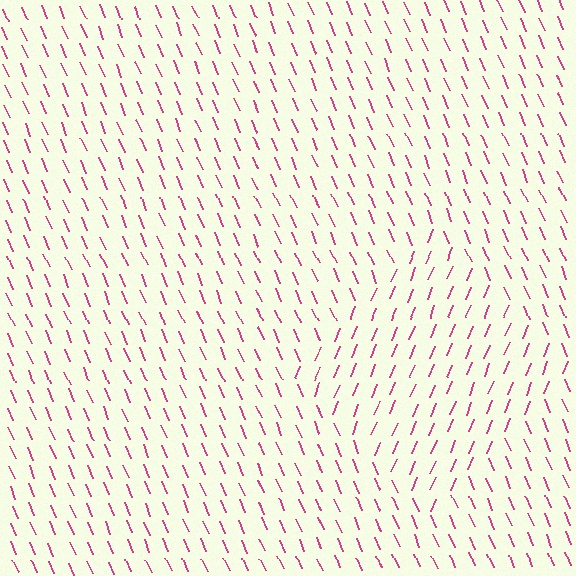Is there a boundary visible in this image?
Yes, there is a texture boundary formed by a change in line orientation.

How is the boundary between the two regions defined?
The boundary is defined purely by a change in line orientation (approximately 45 degrees difference). All lines are the same color and thickness.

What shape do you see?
I see a diamond.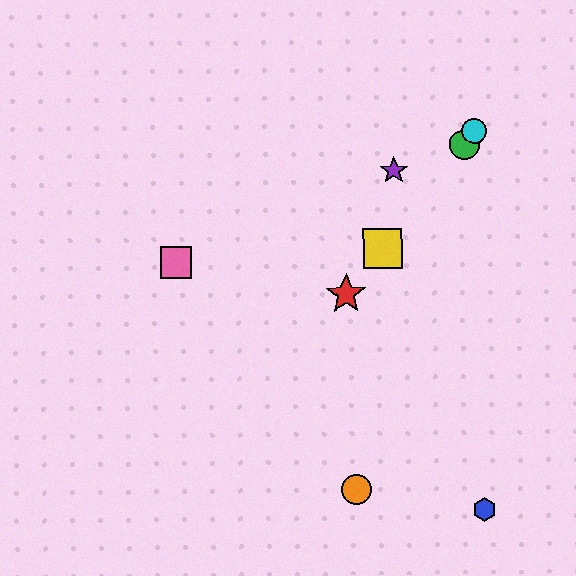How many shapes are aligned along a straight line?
4 shapes (the red star, the green circle, the yellow square, the cyan circle) are aligned along a straight line.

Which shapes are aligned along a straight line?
The red star, the green circle, the yellow square, the cyan circle are aligned along a straight line.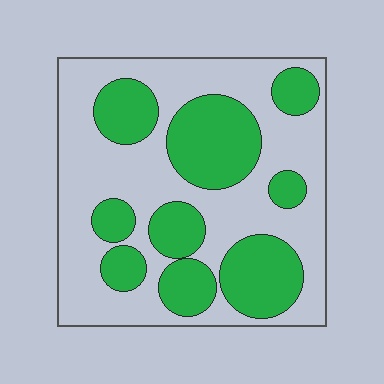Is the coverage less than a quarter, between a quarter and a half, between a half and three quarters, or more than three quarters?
Between a quarter and a half.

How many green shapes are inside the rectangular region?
9.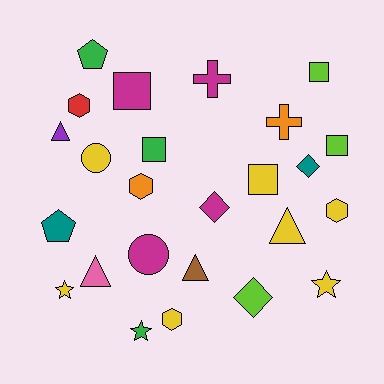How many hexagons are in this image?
There are 4 hexagons.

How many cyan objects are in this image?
There are no cyan objects.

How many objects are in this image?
There are 25 objects.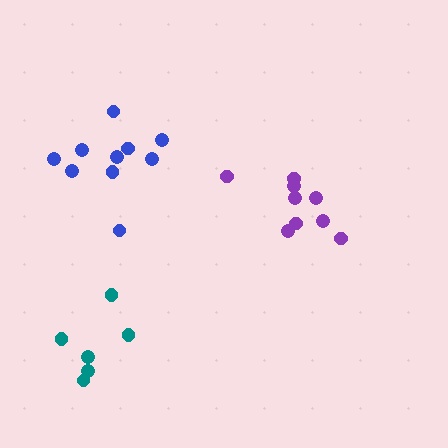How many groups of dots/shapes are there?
There are 3 groups.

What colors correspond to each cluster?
The clusters are colored: teal, blue, purple.